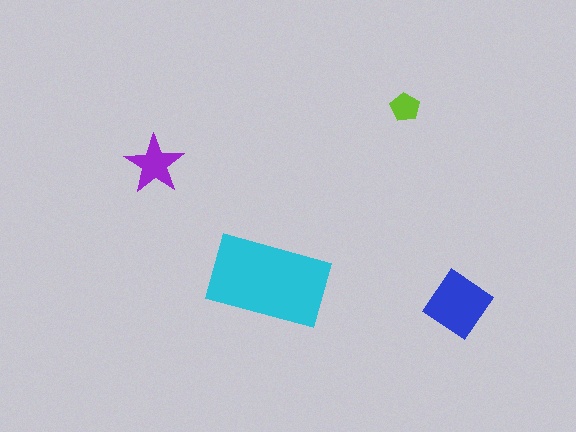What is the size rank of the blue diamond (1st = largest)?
2nd.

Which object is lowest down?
The blue diamond is bottommost.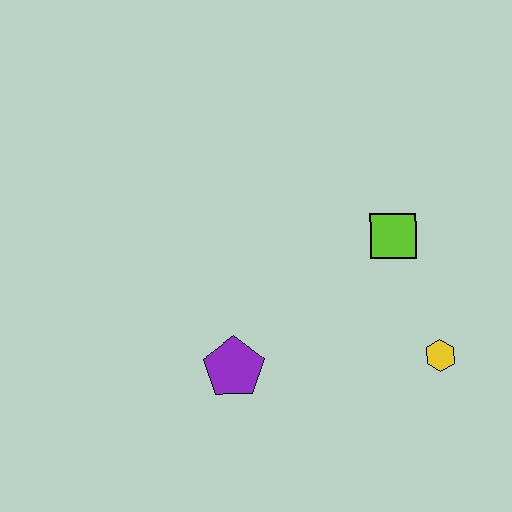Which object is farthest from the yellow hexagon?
The purple pentagon is farthest from the yellow hexagon.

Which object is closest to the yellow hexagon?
The lime square is closest to the yellow hexagon.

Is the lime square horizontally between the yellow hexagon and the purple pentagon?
Yes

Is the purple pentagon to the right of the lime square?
No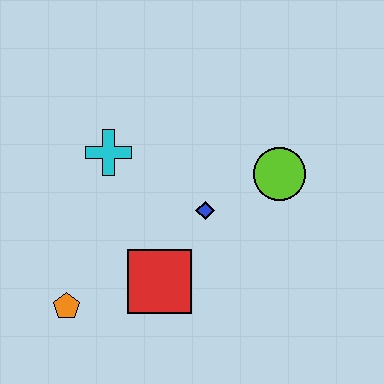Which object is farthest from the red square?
The lime circle is farthest from the red square.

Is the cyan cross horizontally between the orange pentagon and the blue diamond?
Yes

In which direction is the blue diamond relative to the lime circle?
The blue diamond is to the left of the lime circle.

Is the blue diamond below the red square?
No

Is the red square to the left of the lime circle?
Yes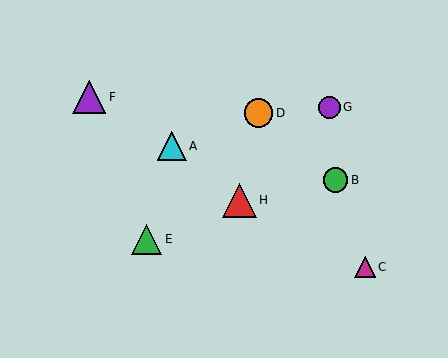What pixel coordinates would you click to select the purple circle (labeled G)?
Click at (329, 107) to select the purple circle G.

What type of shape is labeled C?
Shape C is a magenta triangle.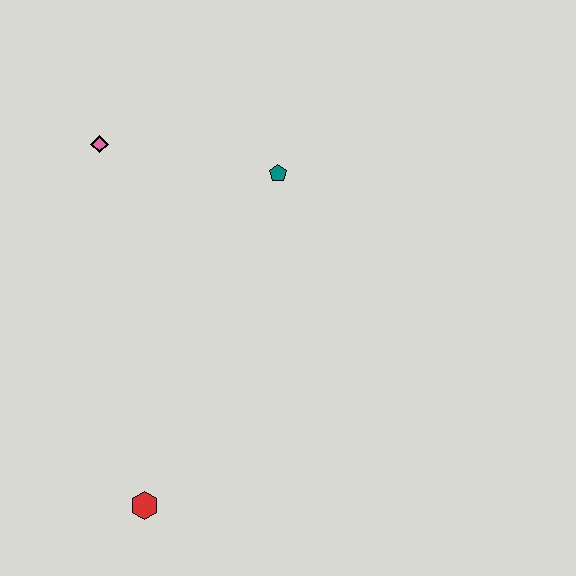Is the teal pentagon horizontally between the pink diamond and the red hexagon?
No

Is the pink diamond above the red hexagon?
Yes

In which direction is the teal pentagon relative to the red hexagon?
The teal pentagon is above the red hexagon.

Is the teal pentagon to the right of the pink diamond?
Yes